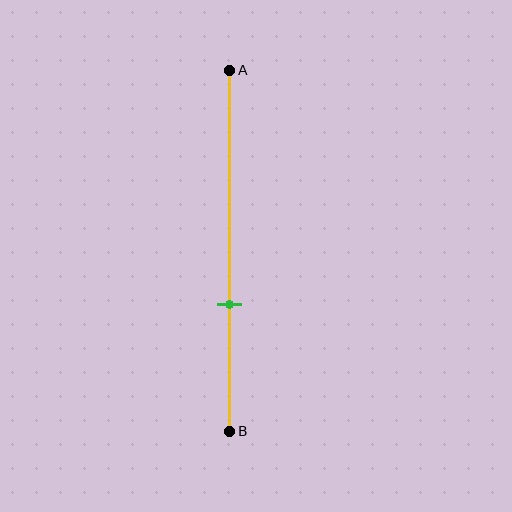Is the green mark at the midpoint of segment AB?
No, the mark is at about 65% from A, not at the 50% midpoint.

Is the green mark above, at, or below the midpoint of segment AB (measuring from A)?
The green mark is below the midpoint of segment AB.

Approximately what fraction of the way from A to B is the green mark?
The green mark is approximately 65% of the way from A to B.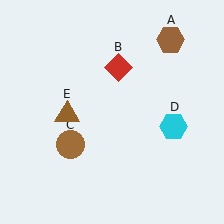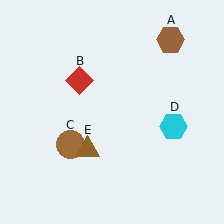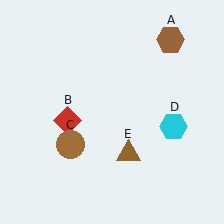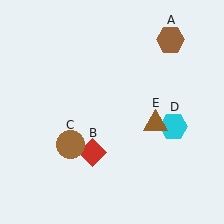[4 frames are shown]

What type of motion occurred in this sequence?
The red diamond (object B), brown triangle (object E) rotated counterclockwise around the center of the scene.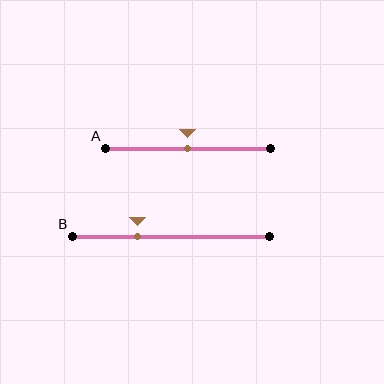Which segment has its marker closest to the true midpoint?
Segment A has its marker closest to the true midpoint.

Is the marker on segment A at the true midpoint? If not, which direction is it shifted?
Yes, the marker on segment A is at the true midpoint.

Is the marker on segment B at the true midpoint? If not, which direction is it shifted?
No, the marker on segment B is shifted to the left by about 17% of the segment length.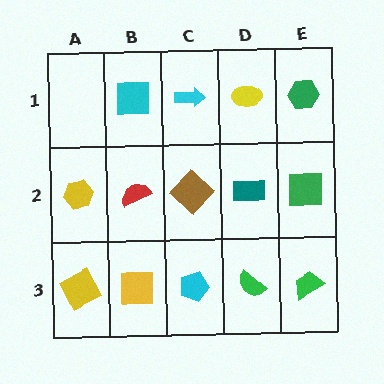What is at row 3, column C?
A cyan pentagon.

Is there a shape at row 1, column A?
No, that cell is empty.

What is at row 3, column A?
A yellow square.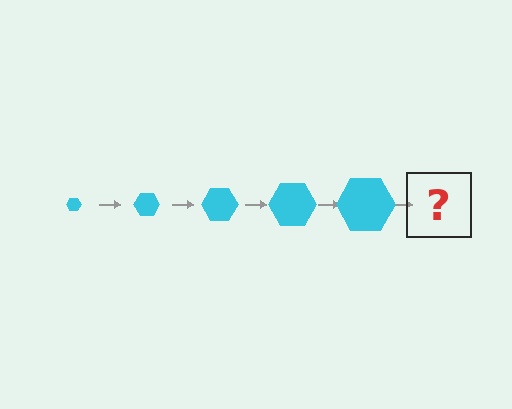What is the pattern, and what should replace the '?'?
The pattern is that the hexagon gets progressively larger each step. The '?' should be a cyan hexagon, larger than the previous one.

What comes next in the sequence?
The next element should be a cyan hexagon, larger than the previous one.